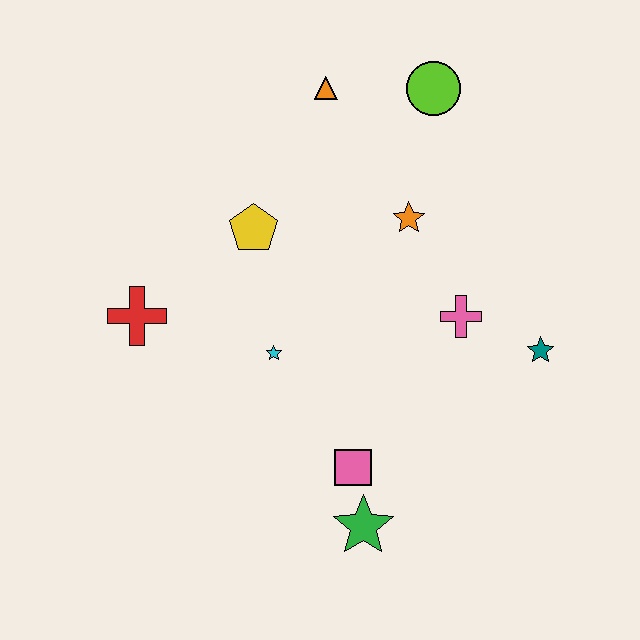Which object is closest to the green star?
The pink square is closest to the green star.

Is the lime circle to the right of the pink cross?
No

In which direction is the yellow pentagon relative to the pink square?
The yellow pentagon is above the pink square.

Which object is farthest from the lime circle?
The green star is farthest from the lime circle.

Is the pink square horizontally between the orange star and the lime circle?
No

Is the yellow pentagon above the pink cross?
Yes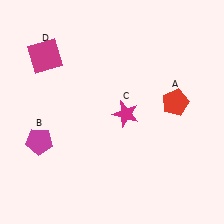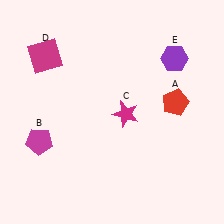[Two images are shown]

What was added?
A purple hexagon (E) was added in Image 2.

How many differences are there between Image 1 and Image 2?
There is 1 difference between the two images.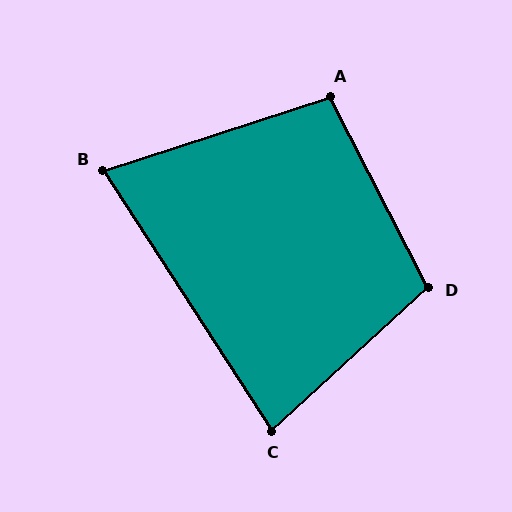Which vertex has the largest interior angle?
D, at approximately 105 degrees.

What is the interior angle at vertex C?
Approximately 81 degrees (acute).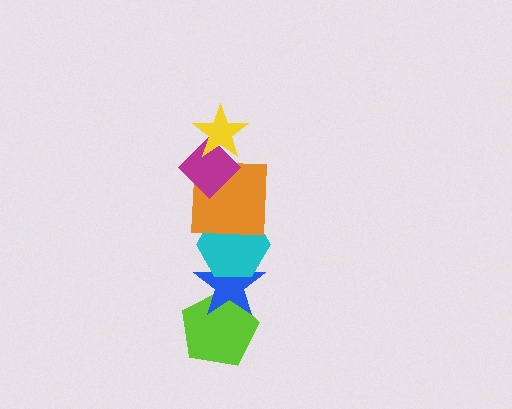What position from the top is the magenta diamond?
The magenta diamond is 2nd from the top.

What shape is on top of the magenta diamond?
The yellow star is on top of the magenta diamond.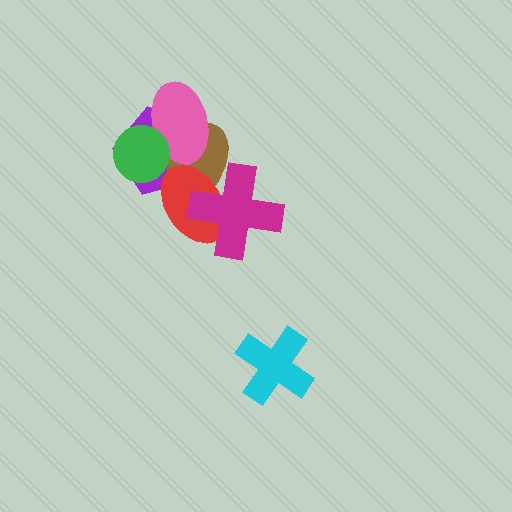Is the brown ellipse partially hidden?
Yes, it is partially covered by another shape.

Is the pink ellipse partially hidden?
Yes, it is partially covered by another shape.